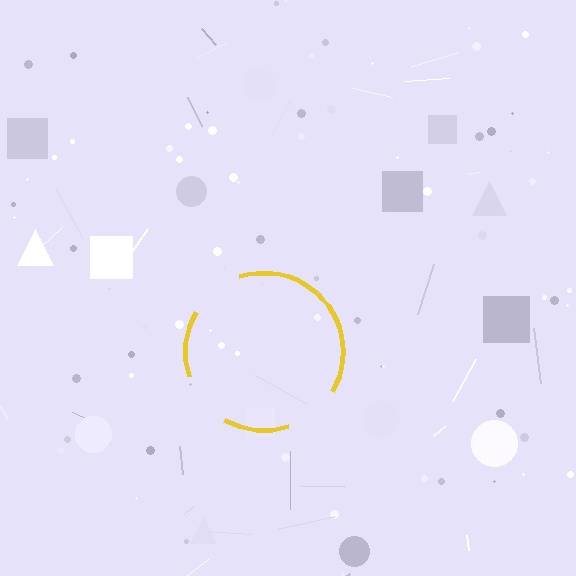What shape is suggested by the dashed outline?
The dashed outline suggests a circle.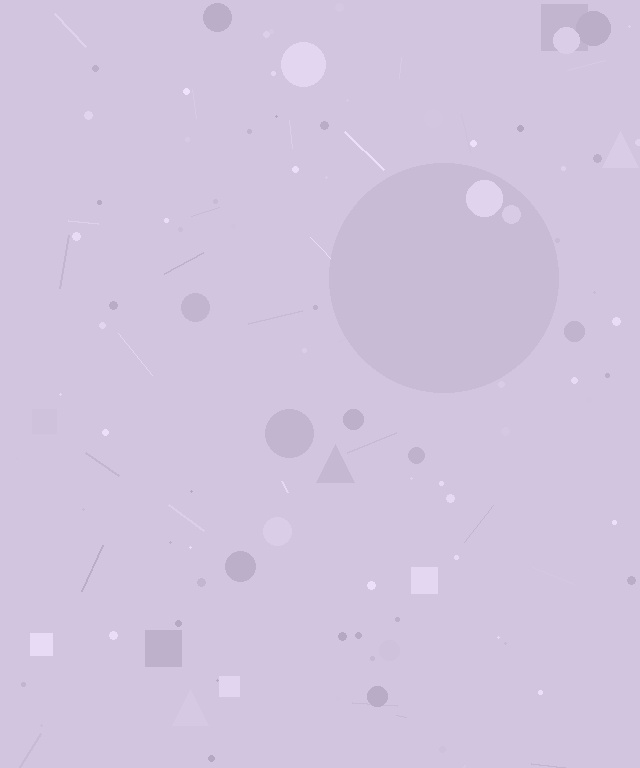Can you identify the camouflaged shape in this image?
The camouflaged shape is a circle.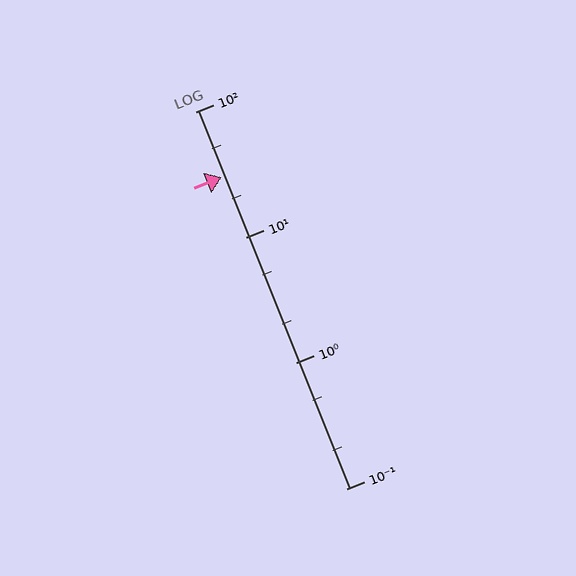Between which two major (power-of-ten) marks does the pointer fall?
The pointer is between 10 and 100.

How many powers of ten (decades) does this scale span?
The scale spans 3 decades, from 0.1 to 100.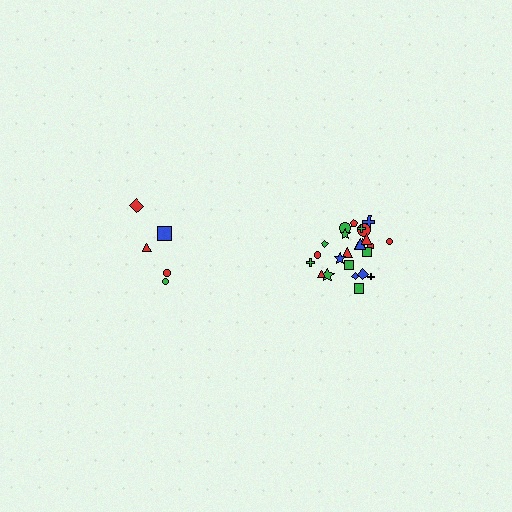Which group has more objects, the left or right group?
The right group.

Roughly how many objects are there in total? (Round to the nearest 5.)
Roughly 30 objects in total.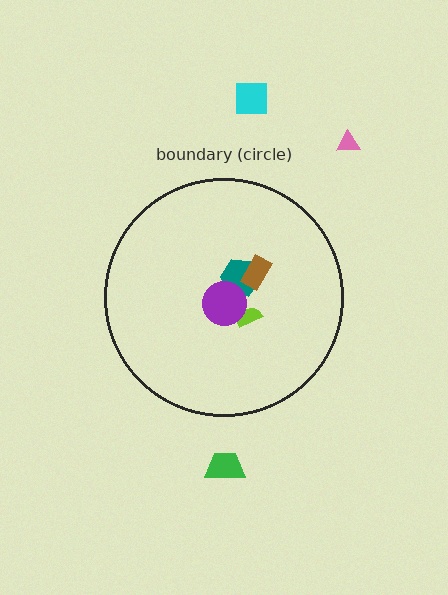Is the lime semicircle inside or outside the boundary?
Inside.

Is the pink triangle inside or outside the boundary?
Outside.